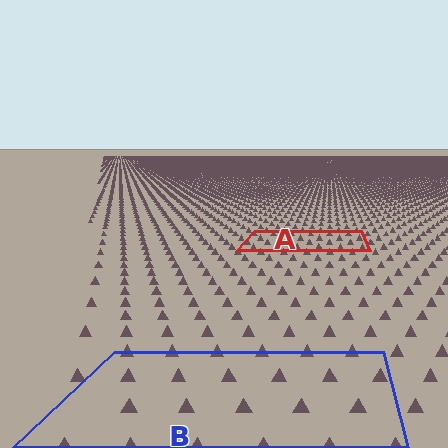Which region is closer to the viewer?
Region B is closer. The texture elements there are larger and more spread out.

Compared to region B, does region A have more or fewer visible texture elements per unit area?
Region A has more texture elements per unit area — they are packed more densely because it is farther away.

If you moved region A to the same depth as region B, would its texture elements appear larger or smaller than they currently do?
They would appear larger. At a closer depth, the same texture elements are projected at a bigger on-screen size.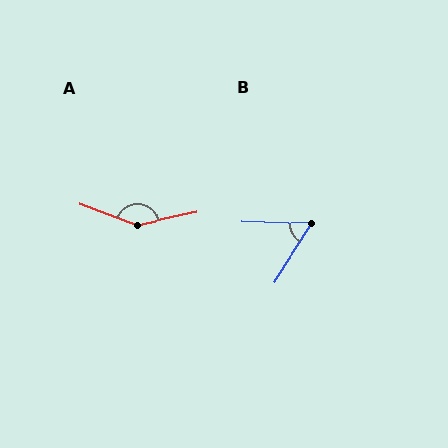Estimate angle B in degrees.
Approximately 59 degrees.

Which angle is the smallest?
B, at approximately 59 degrees.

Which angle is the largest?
A, at approximately 148 degrees.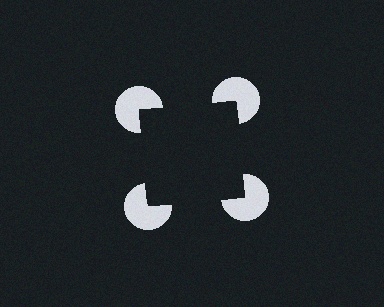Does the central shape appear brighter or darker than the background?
It typically appears slightly darker than the background, even though no actual brightness change is drawn.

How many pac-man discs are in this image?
There are 4 — one at each vertex of the illusory square.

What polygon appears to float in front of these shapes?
An illusory square — its edges are inferred from the aligned wedge cuts in the pac-man discs, not physically drawn.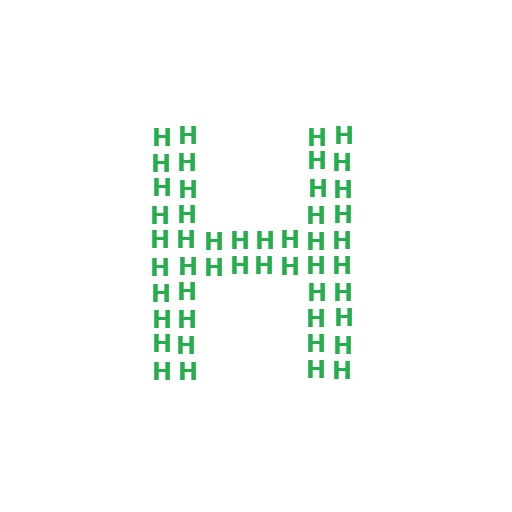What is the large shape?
The large shape is the letter H.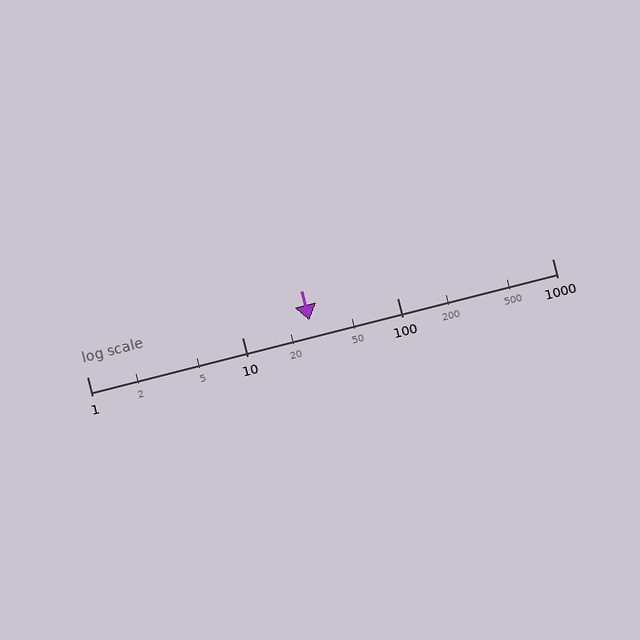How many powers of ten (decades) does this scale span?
The scale spans 3 decades, from 1 to 1000.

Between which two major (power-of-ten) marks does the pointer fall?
The pointer is between 10 and 100.